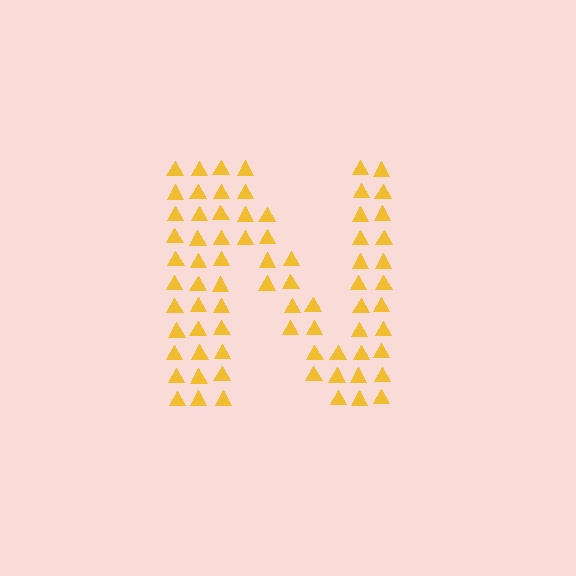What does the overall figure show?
The overall figure shows the letter N.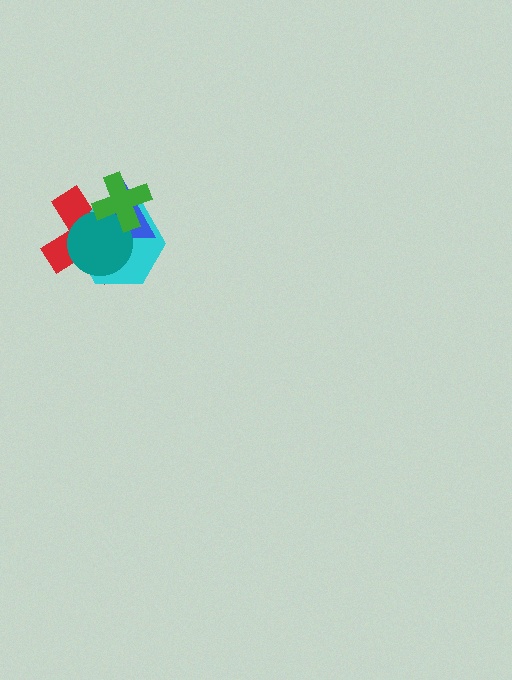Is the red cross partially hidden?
Yes, it is partially covered by another shape.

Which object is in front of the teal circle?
The green cross is in front of the teal circle.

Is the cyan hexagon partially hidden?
Yes, it is partially covered by another shape.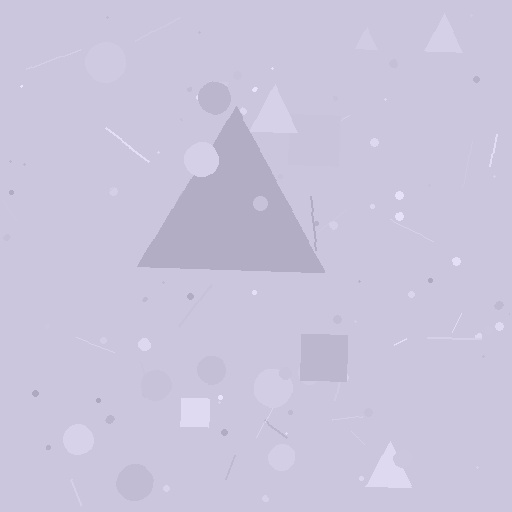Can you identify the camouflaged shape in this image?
The camouflaged shape is a triangle.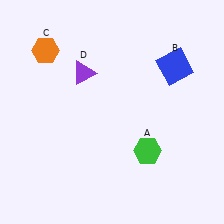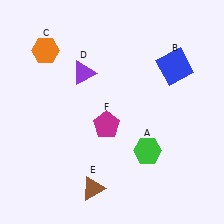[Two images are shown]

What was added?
A brown triangle (E), a magenta pentagon (F) were added in Image 2.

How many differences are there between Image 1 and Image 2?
There are 2 differences between the two images.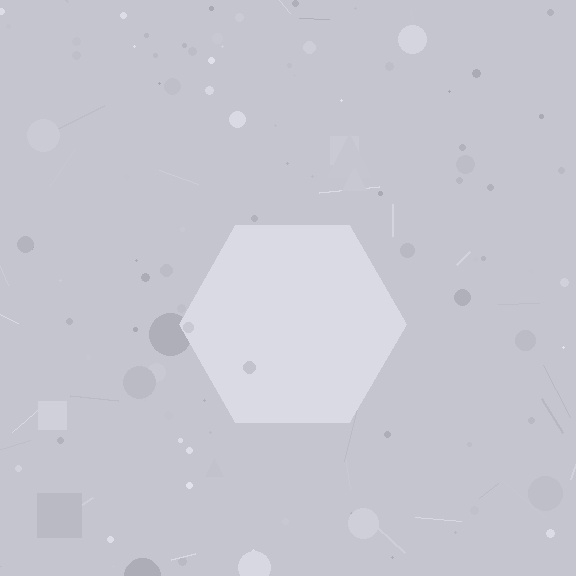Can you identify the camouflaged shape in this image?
The camouflaged shape is a hexagon.